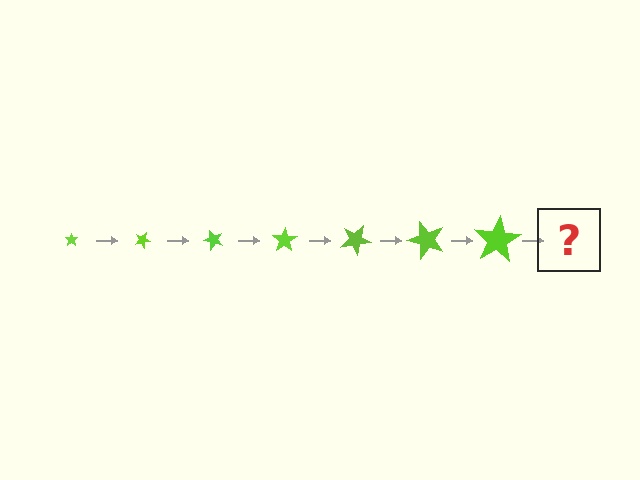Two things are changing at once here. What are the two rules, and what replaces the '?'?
The two rules are that the star grows larger each step and it rotates 25 degrees each step. The '?' should be a star, larger than the previous one and rotated 175 degrees from the start.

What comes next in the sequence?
The next element should be a star, larger than the previous one and rotated 175 degrees from the start.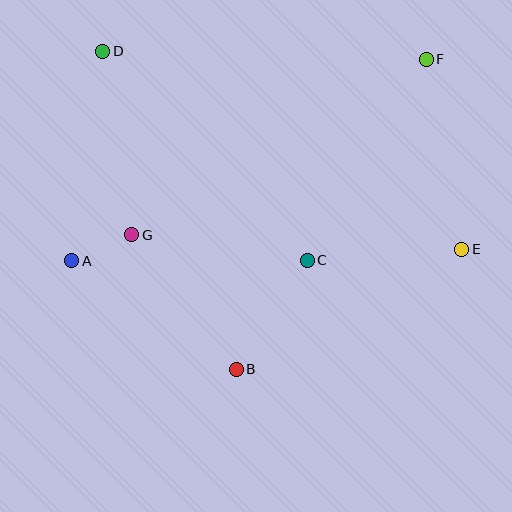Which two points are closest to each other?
Points A and G are closest to each other.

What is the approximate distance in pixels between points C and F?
The distance between C and F is approximately 234 pixels.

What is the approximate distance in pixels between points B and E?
The distance between B and E is approximately 256 pixels.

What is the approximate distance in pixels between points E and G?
The distance between E and G is approximately 331 pixels.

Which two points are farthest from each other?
Points D and E are farthest from each other.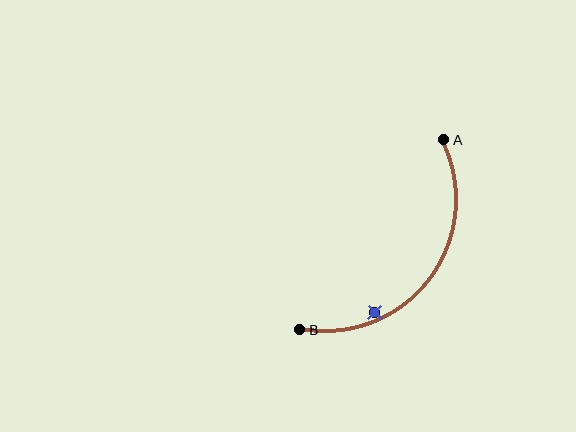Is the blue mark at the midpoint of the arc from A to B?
No — the blue mark does not lie on the arc at all. It sits slightly inside the curve.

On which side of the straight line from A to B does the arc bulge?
The arc bulges below and to the right of the straight line connecting A and B.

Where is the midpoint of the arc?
The arc midpoint is the point on the curve farthest from the straight line joining A and B. It sits below and to the right of that line.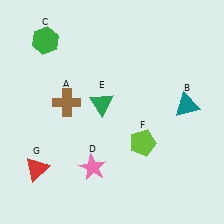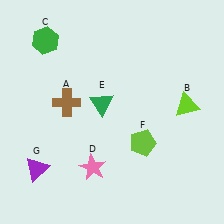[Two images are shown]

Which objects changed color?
B changed from teal to lime. G changed from red to purple.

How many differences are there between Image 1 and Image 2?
There are 2 differences between the two images.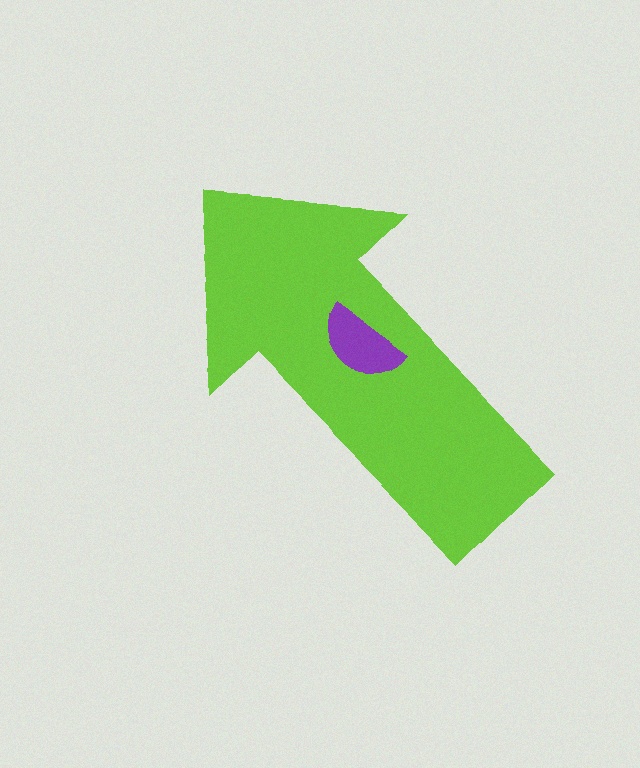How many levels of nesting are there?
2.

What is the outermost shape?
The lime arrow.